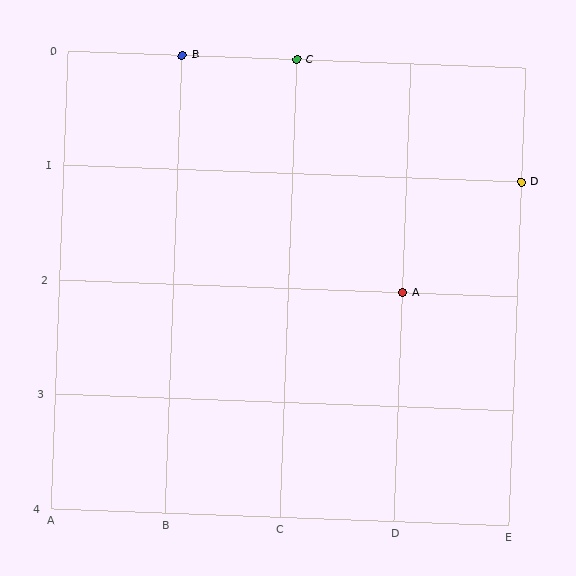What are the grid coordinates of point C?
Point C is at grid coordinates (C, 0).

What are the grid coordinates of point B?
Point B is at grid coordinates (B, 0).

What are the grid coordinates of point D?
Point D is at grid coordinates (E, 1).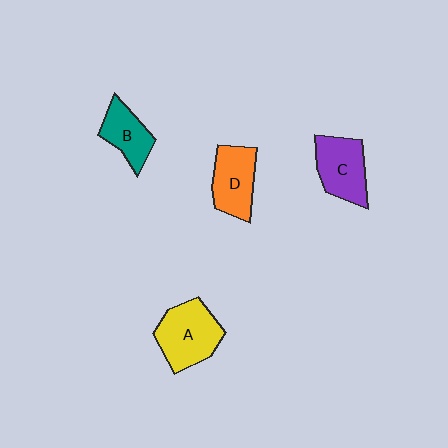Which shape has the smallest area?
Shape B (teal).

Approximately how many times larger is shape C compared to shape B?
Approximately 1.3 times.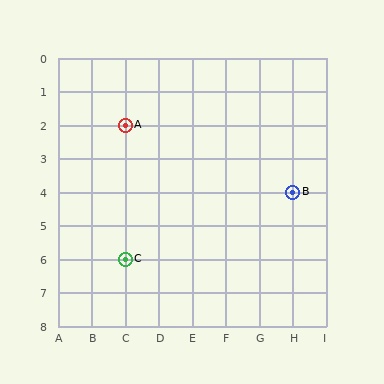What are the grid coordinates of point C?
Point C is at grid coordinates (C, 6).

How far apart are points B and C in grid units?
Points B and C are 5 columns and 2 rows apart (about 5.4 grid units diagonally).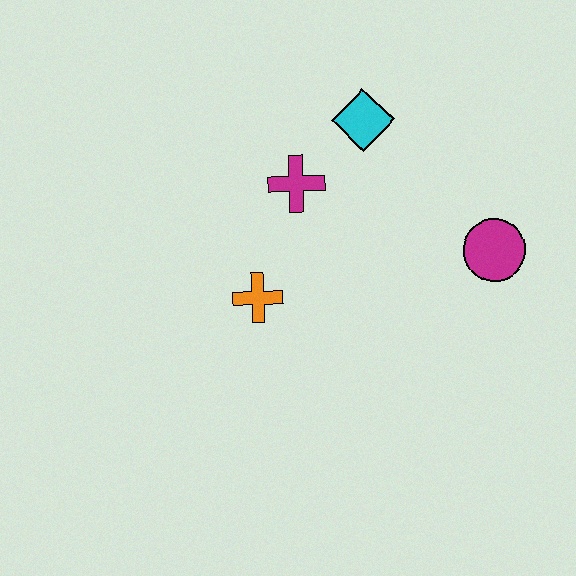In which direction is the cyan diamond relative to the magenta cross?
The cyan diamond is to the right of the magenta cross.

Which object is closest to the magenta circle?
The cyan diamond is closest to the magenta circle.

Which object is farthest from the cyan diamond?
The orange cross is farthest from the cyan diamond.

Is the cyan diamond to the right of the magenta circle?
No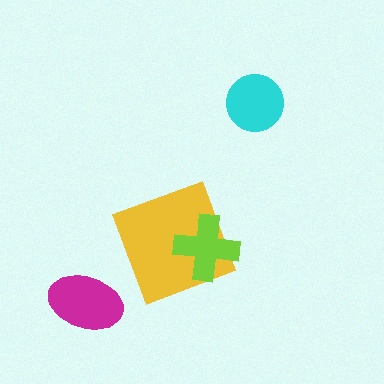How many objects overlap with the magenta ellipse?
0 objects overlap with the magenta ellipse.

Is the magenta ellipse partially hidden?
No, no other shape covers it.